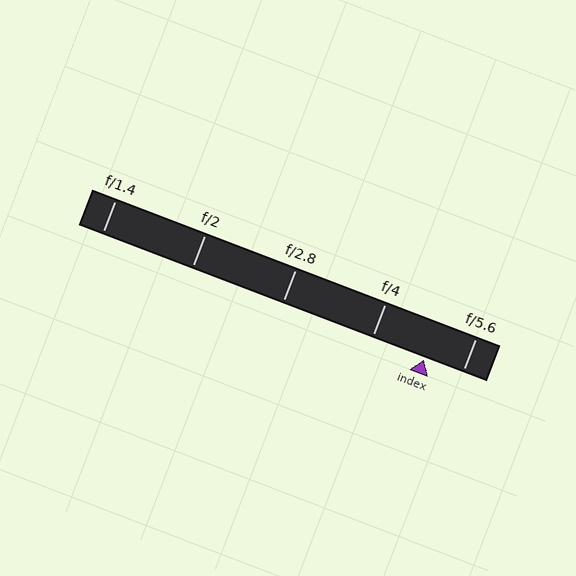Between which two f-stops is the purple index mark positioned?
The index mark is between f/4 and f/5.6.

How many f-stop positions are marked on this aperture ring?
There are 5 f-stop positions marked.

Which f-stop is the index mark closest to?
The index mark is closest to f/5.6.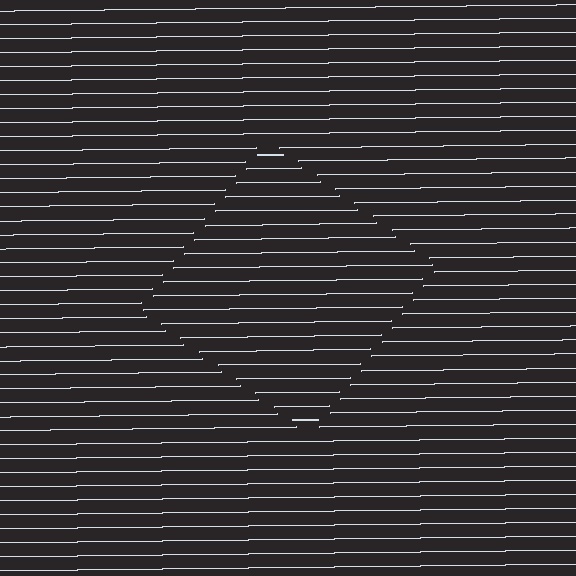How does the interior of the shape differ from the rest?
The interior of the shape contains the same grating, shifted by half a period — the contour is defined by the phase discontinuity where line-ends from the inner and outer gratings abut.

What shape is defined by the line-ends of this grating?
An illusory square. The interior of the shape contains the same grating, shifted by half a period — the contour is defined by the phase discontinuity where line-ends from the inner and outer gratings abut.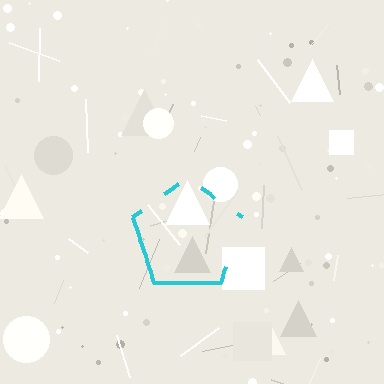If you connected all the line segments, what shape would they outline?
They would outline a pentagon.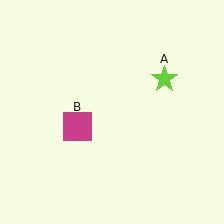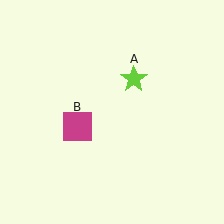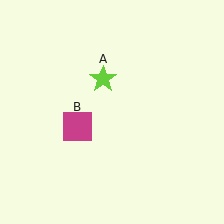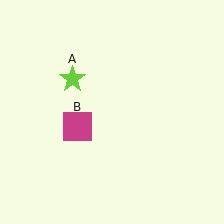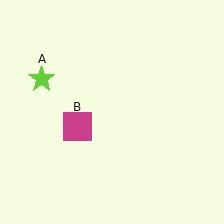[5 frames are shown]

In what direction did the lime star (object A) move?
The lime star (object A) moved left.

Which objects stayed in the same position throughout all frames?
Magenta square (object B) remained stationary.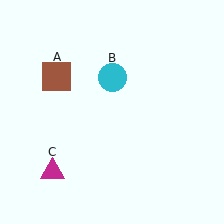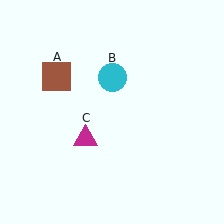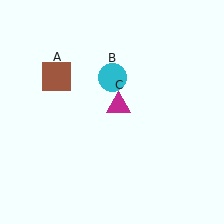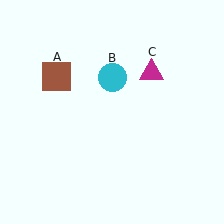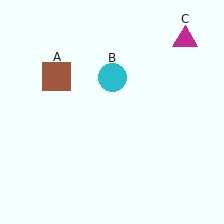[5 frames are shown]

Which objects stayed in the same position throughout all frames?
Brown square (object A) and cyan circle (object B) remained stationary.